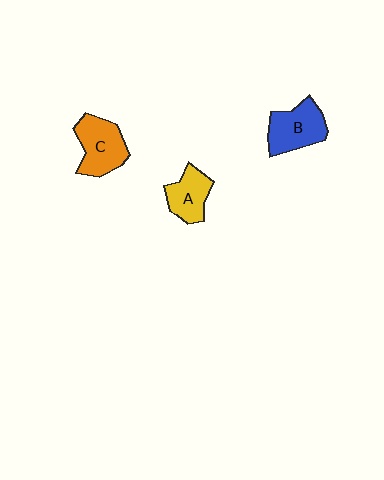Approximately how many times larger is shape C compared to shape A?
Approximately 1.3 times.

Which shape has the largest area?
Shape C (orange).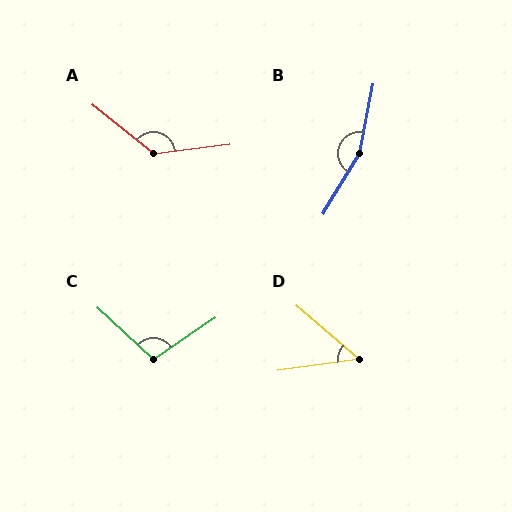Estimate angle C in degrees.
Approximately 103 degrees.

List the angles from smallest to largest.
D (49°), C (103°), A (134°), B (160°).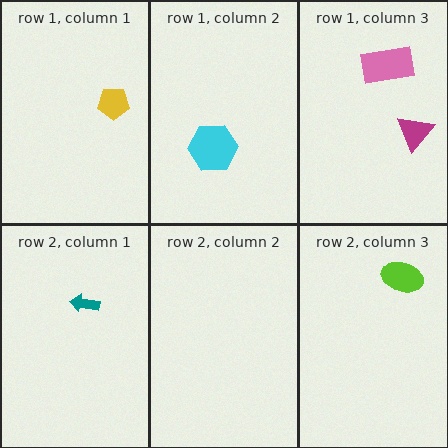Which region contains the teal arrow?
The row 2, column 1 region.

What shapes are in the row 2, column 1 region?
The teal arrow.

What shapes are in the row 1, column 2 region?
The cyan hexagon.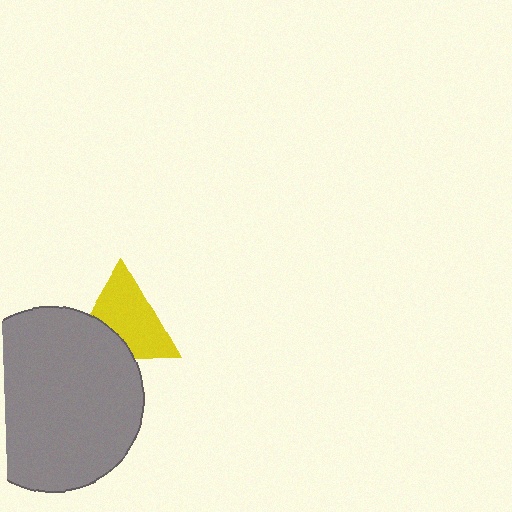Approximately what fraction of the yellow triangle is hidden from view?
Roughly 32% of the yellow triangle is hidden behind the gray circle.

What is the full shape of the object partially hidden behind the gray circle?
The partially hidden object is a yellow triangle.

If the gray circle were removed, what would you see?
You would see the complete yellow triangle.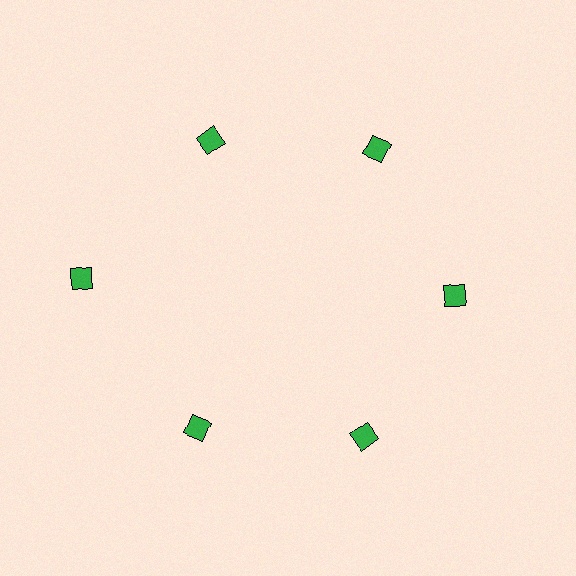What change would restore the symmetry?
The symmetry would be restored by moving it inward, back onto the ring so that all 6 diamonds sit at equal angles and equal distance from the center.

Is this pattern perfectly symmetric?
No. The 6 green diamonds are arranged in a ring, but one element near the 9 o'clock position is pushed outward from the center, breaking the 6-fold rotational symmetry.